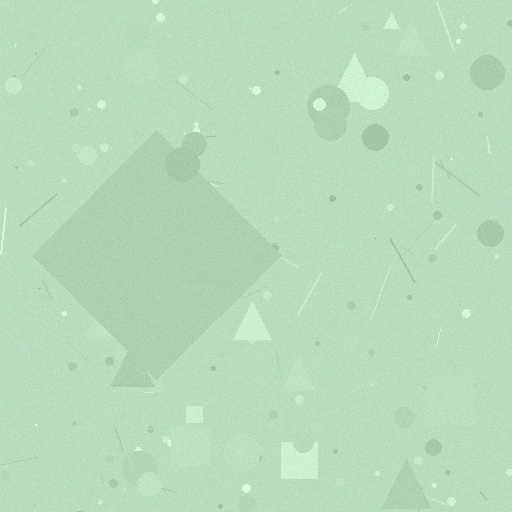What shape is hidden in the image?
A diamond is hidden in the image.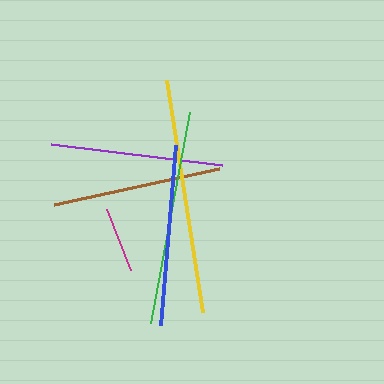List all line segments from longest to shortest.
From longest to shortest: yellow, green, blue, purple, brown, magenta.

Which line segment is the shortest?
The magenta line is the shortest at approximately 65 pixels.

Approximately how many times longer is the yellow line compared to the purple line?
The yellow line is approximately 1.4 times the length of the purple line.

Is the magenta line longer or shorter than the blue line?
The blue line is longer than the magenta line.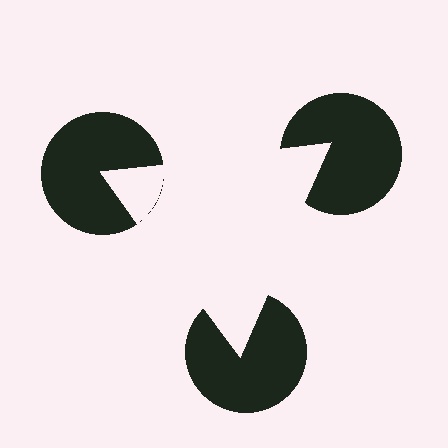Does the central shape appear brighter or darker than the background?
It typically appears slightly brighter than the background, even though no actual brightness change is drawn.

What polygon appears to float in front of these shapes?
An illusory triangle — its edges are inferred from the aligned wedge cuts in the pac-man discs, not physically drawn.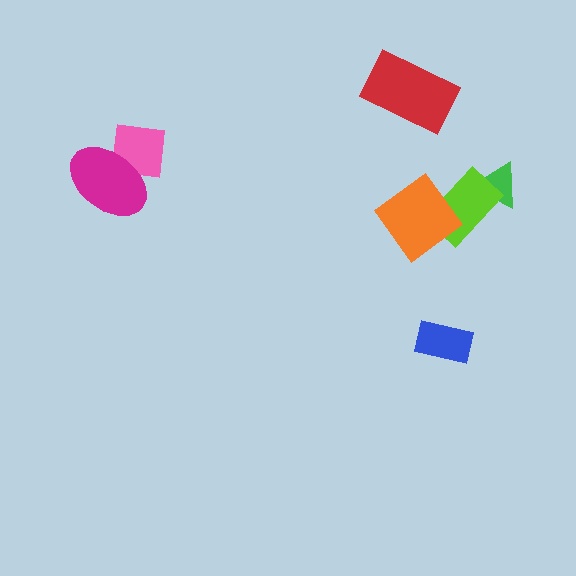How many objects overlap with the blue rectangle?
0 objects overlap with the blue rectangle.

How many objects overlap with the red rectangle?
0 objects overlap with the red rectangle.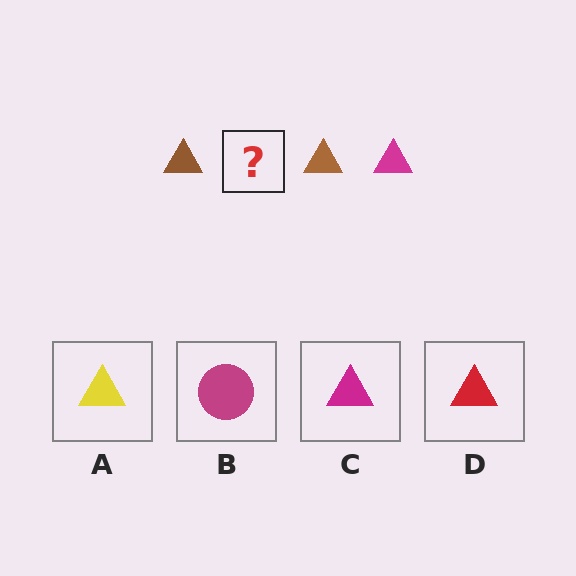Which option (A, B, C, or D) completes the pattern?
C.